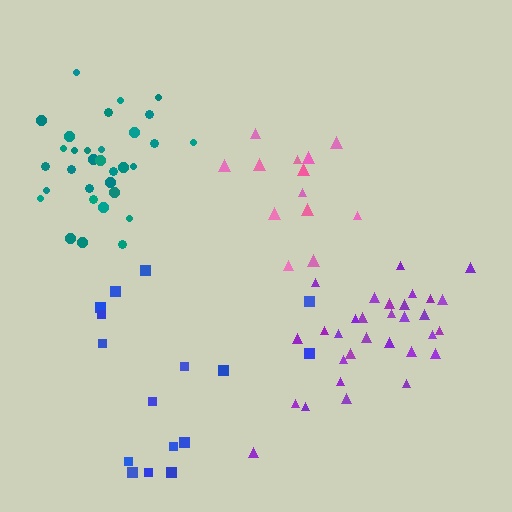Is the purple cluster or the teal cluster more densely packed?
Teal.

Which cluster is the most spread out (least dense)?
Blue.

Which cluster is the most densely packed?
Teal.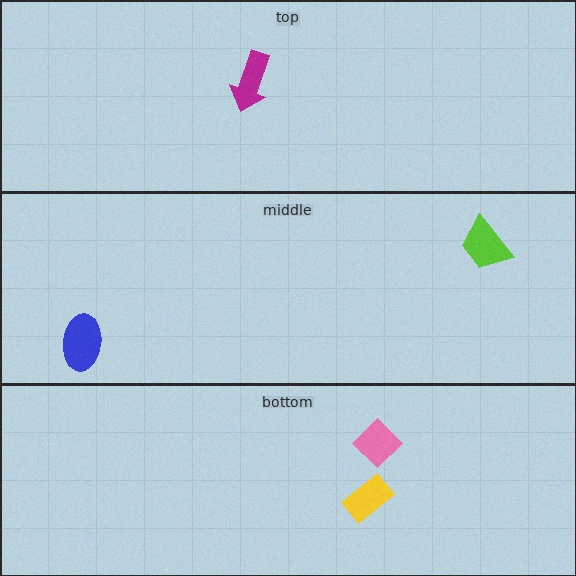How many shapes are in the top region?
1.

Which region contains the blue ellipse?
The middle region.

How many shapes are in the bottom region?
2.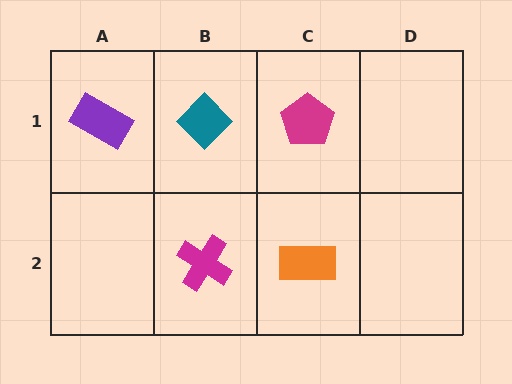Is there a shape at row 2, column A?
No, that cell is empty.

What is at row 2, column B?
A magenta cross.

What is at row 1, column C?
A magenta pentagon.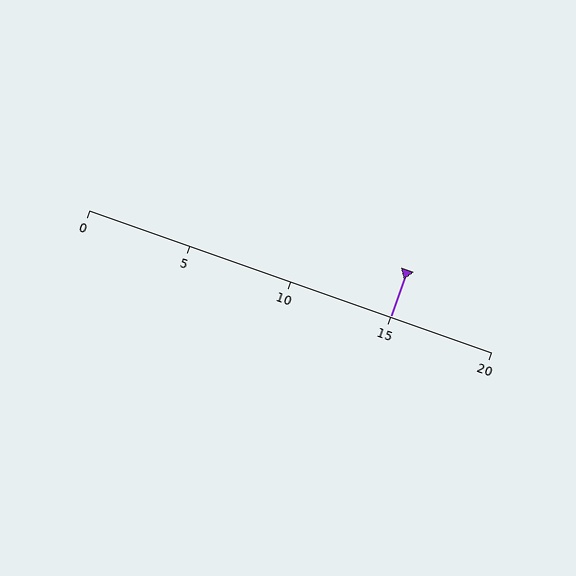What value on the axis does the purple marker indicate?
The marker indicates approximately 15.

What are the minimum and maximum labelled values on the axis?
The axis runs from 0 to 20.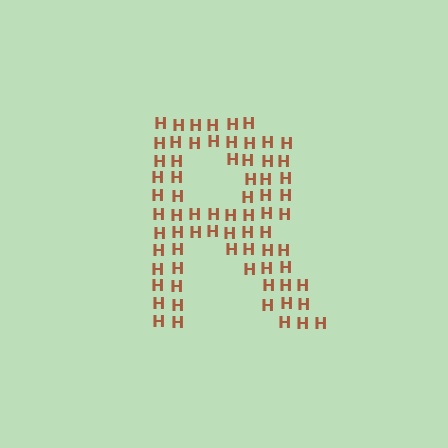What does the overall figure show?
The overall figure shows the letter R.